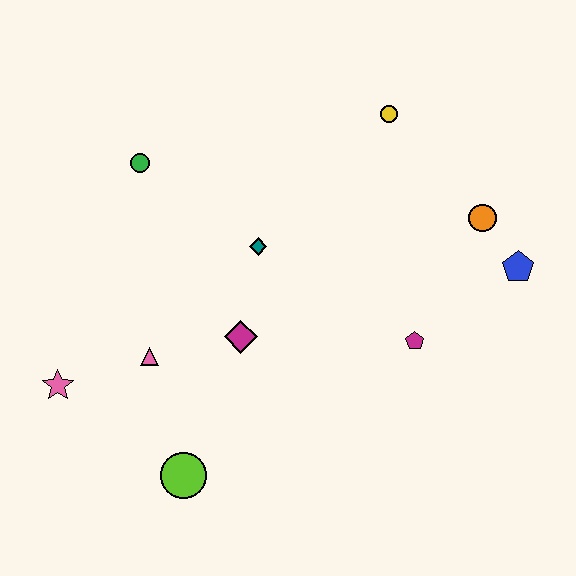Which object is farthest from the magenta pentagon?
The pink star is farthest from the magenta pentagon.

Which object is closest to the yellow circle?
The orange circle is closest to the yellow circle.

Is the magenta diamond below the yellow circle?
Yes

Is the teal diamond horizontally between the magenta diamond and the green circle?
No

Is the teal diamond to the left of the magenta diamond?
No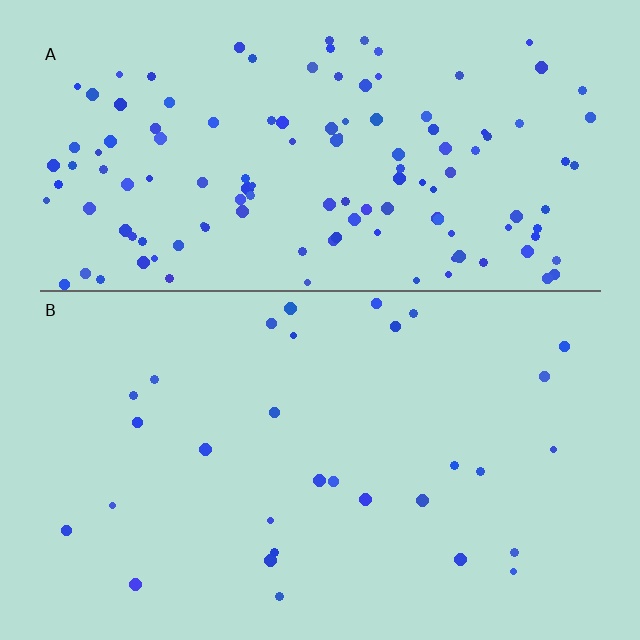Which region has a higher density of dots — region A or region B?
A (the top).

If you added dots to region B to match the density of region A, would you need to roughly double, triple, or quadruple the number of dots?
Approximately quadruple.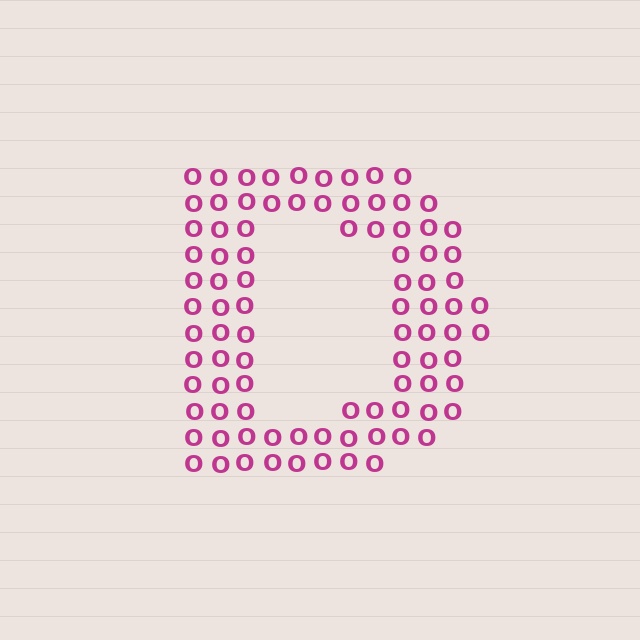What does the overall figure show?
The overall figure shows the letter D.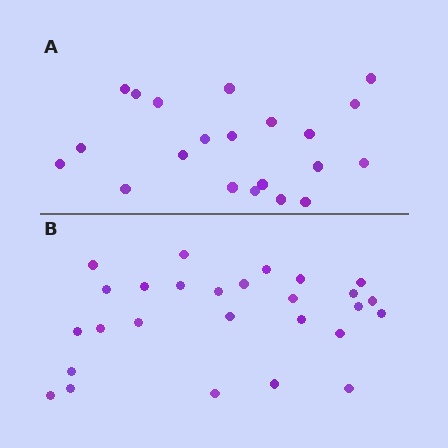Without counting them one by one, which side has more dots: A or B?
Region B (the bottom region) has more dots.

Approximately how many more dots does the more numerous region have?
Region B has about 6 more dots than region A.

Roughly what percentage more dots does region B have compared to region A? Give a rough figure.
About 30% more.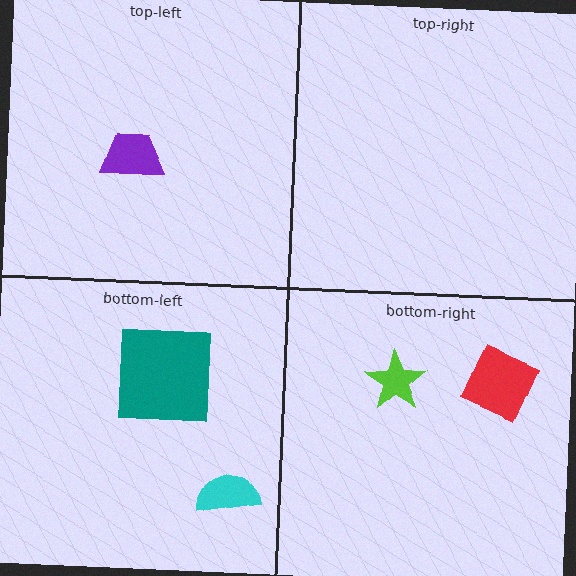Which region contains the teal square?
The bottom-left region.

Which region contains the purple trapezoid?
The top-left region.